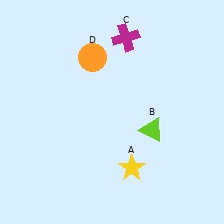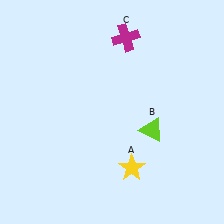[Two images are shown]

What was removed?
The orange circle (D) was removed in Image 2.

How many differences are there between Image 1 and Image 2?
There is 1 difference between the two images.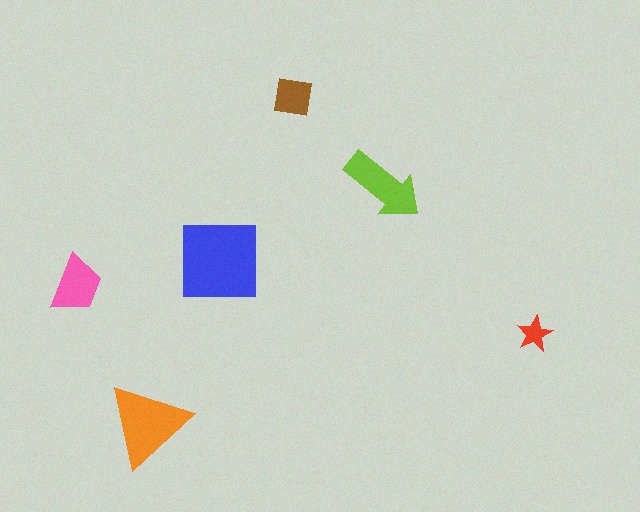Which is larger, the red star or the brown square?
The brown square.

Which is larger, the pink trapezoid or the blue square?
The blue square.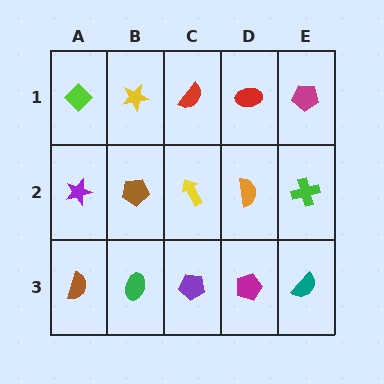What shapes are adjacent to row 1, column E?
A green cross (row 2, column E), a red ellipse (row 1, column D).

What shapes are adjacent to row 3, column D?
An orange semicircle (row 2, column D), a purple pentagon (row 3, column C), a teal semicircle (row 3, column E).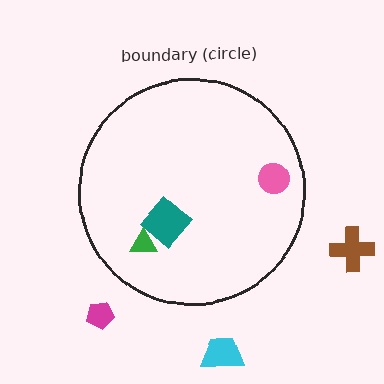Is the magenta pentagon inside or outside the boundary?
Outside.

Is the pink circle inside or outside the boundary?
Inside.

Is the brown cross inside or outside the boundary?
Outside.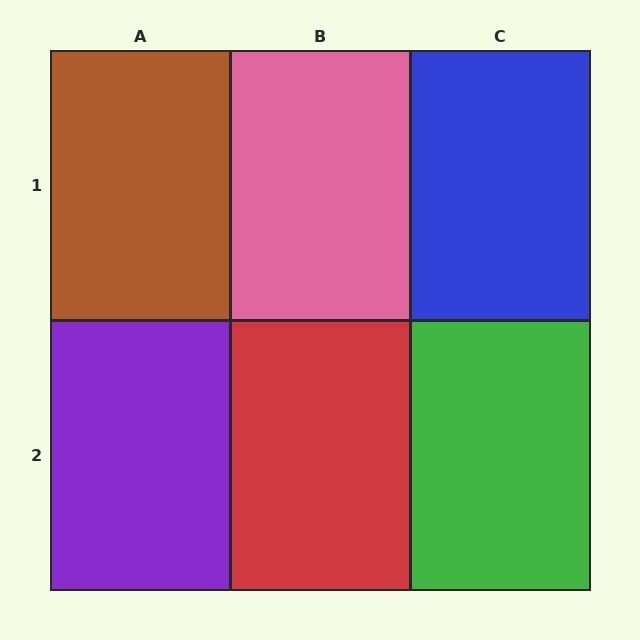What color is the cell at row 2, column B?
Red.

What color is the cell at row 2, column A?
Purple.